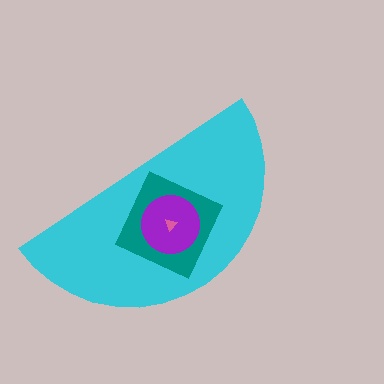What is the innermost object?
The pink triangle.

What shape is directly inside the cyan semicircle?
The teal diamond.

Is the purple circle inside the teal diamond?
Yes.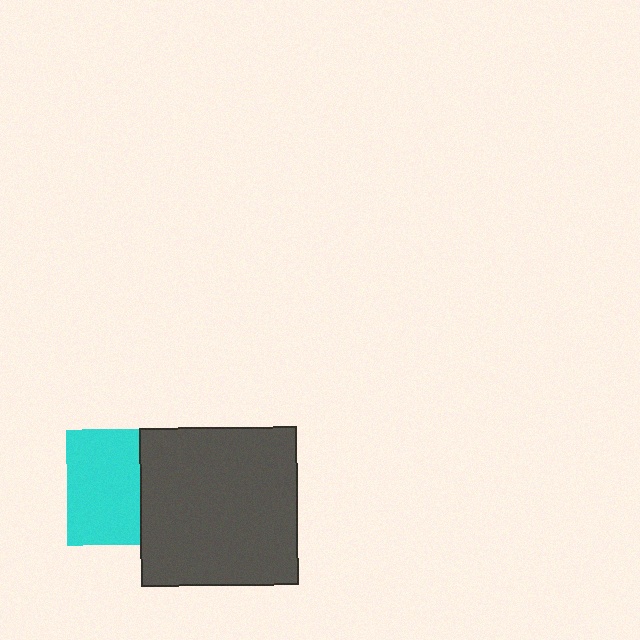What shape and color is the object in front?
The object in front is a dark gray square.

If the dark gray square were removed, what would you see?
You would see the complete cyan square.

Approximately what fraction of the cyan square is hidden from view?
Roughly 38% of the cyan square is hidden behind the dark gray square.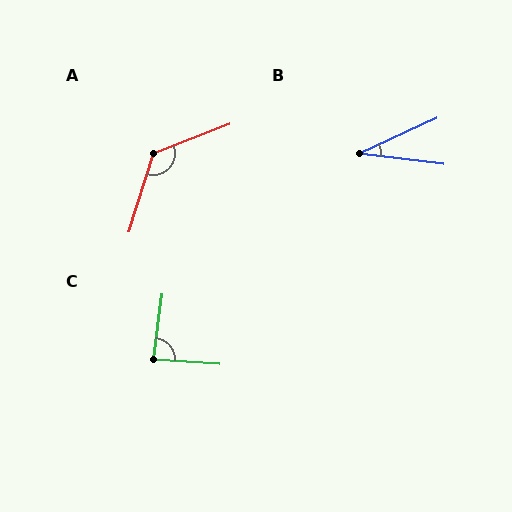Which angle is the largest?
A, at approximately 128 degrees.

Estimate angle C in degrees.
Approximately 87 degrees.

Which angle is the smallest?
B, at approximately 32 degrees.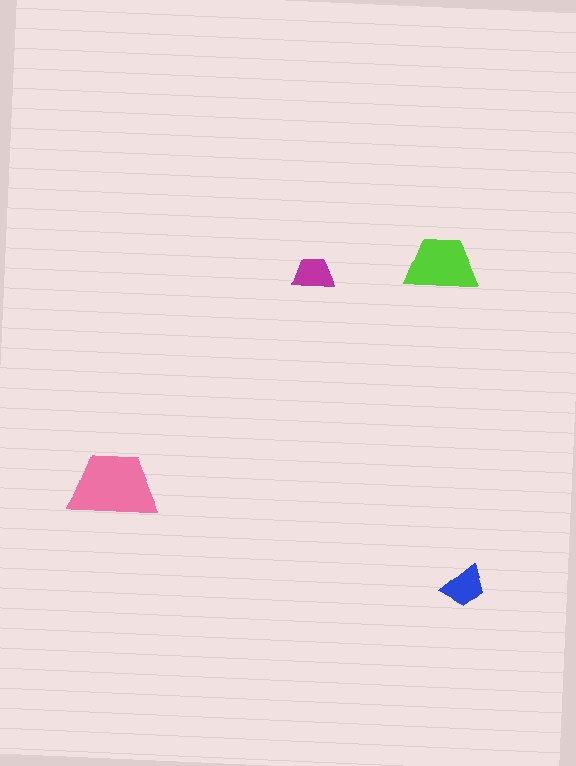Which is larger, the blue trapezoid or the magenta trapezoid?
The blue one.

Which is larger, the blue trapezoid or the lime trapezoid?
The lime one.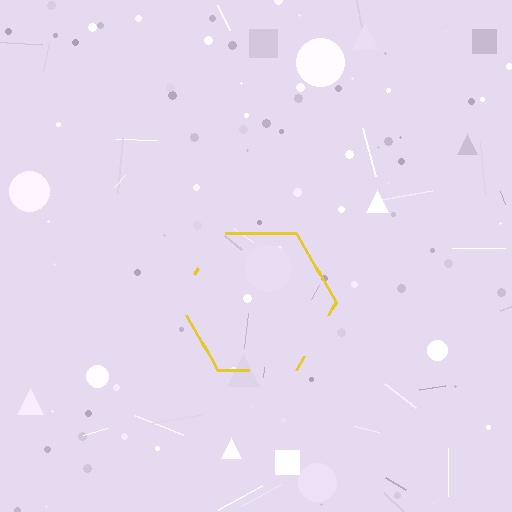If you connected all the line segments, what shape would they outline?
They would outline a hexagon.